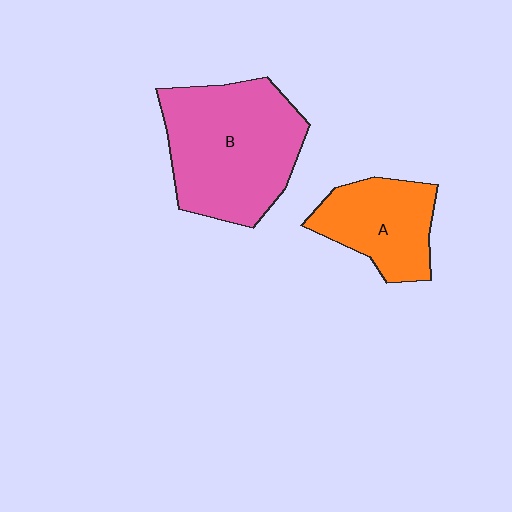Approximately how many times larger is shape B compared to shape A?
Approximately 1.7 times.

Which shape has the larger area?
Shape B (pink).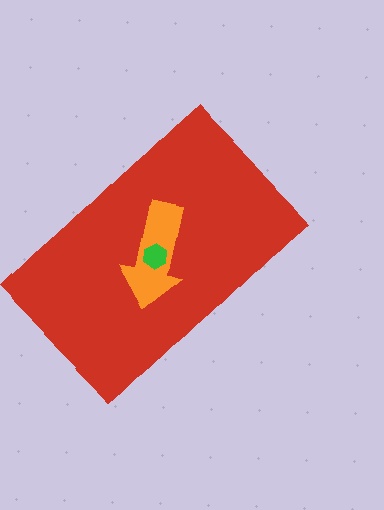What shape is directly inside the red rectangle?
The orange arrow.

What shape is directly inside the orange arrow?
The green hexagon.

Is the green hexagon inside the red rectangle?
Yes.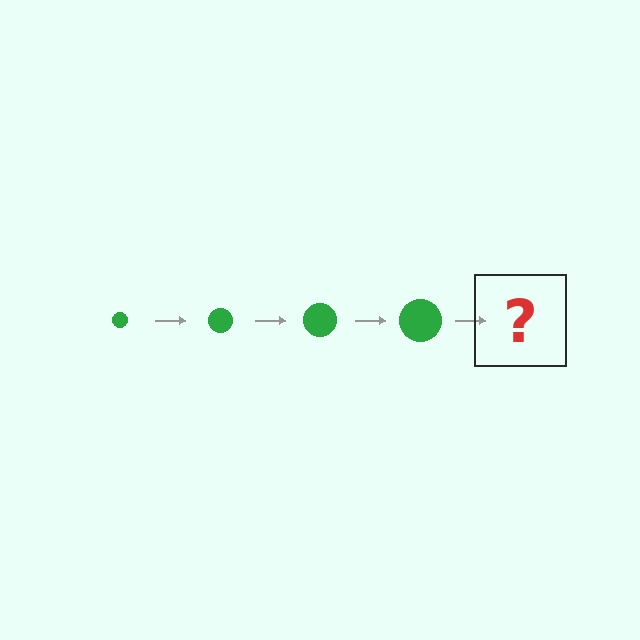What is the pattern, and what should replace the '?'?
The pattern is that the circle gets progressively larger each step. The '?' should be a green circle, larger than the previous one.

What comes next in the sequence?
The next element should be a green circle, larger than the previous one.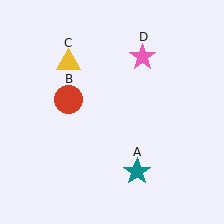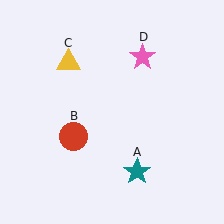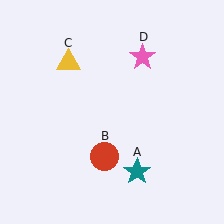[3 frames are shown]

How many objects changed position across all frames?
1 object changed position: red circle (object B).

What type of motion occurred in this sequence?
The red circle (object B) rotated counterclockwise around the center of the scene.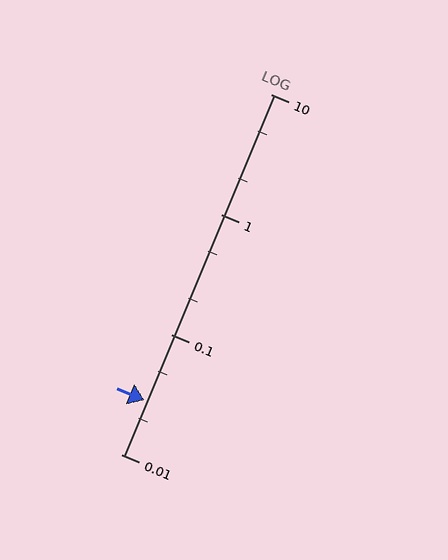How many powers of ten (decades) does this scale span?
The scale spans 3 decades, from 0.01 to 10.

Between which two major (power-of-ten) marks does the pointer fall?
The pointer is between 0.01 and 0.1.